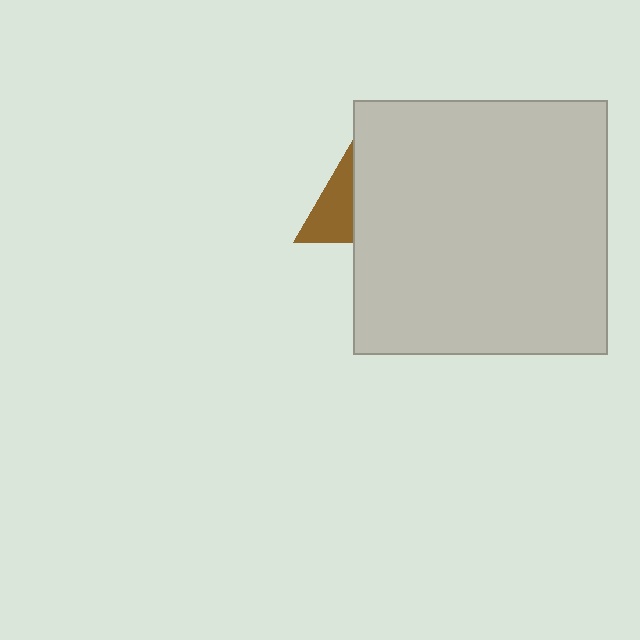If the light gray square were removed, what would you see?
You would see the complete brown triangle.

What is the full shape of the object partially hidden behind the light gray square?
The partially hidden object is a brown triangle.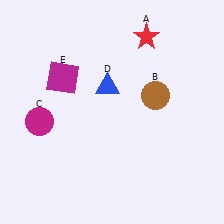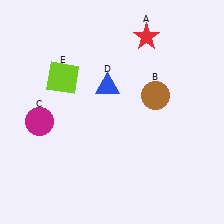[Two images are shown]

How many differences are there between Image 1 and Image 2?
There is 1 difference between the two images.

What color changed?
The square (E) changed from magenta in Image 1 to lime in Image 2.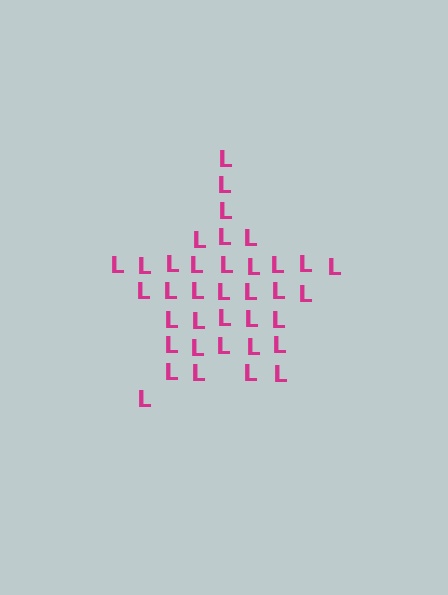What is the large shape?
The large shape is a star.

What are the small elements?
The small elements are letter L's.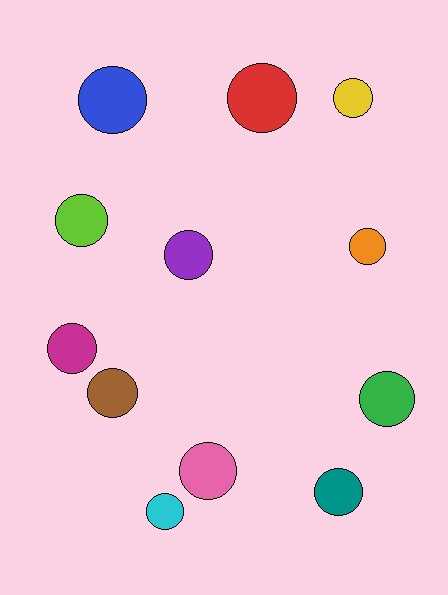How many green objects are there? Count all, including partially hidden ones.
There is 1 green object.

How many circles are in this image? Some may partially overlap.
There are 12 circles.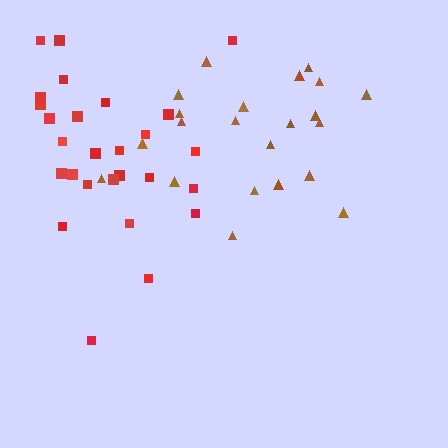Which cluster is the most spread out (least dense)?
Red.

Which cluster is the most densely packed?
Brown.